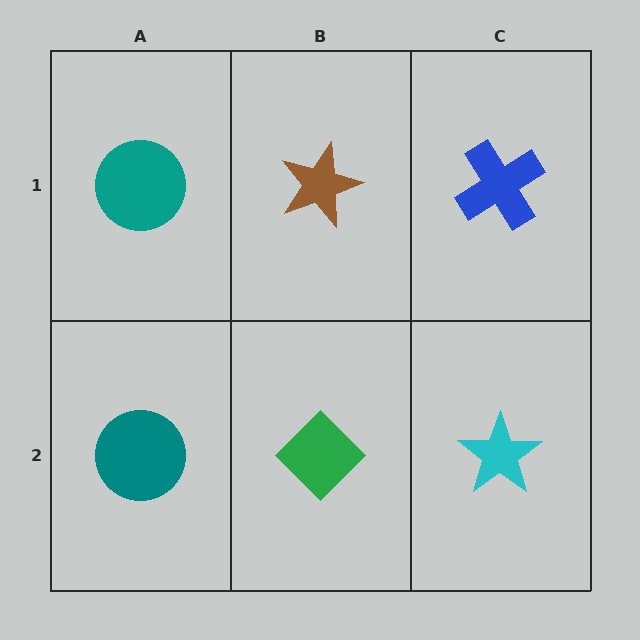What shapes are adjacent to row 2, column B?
A brown star (row 1, column B), a teal circle (row 2, column A), a cyan star (row 2, column C).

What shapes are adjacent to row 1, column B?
A green diamond (row 2, column B), a teal circle (row 1, column A), a blue cross (row 1, column C).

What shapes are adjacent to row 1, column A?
A teal circle (row 2, column A), a brown star (row 1, column B).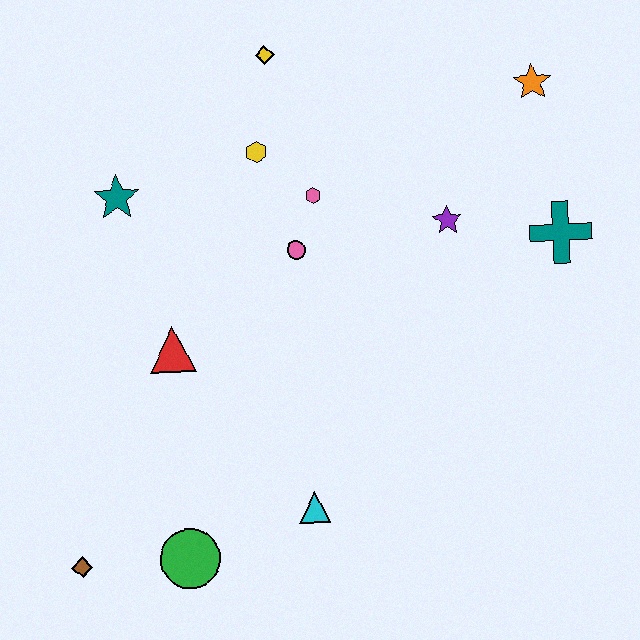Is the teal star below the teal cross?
No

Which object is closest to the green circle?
The brown diamond is closest to the green circle.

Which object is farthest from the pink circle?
The brown diamond is farthest from the pink circle.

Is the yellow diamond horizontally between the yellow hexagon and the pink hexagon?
Yes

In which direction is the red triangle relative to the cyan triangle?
The red triangle is above the cyan triangle.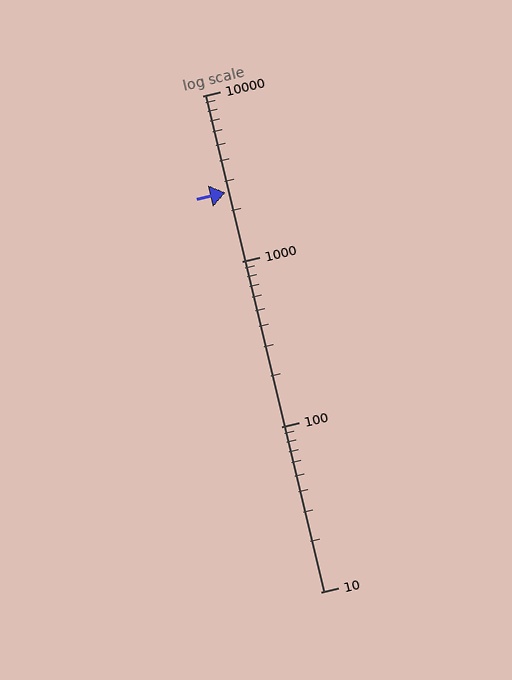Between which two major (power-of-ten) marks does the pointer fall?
The pointer is between 1000 and 10000.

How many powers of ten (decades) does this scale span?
The scale spans 3 decades, from 10 to 10000.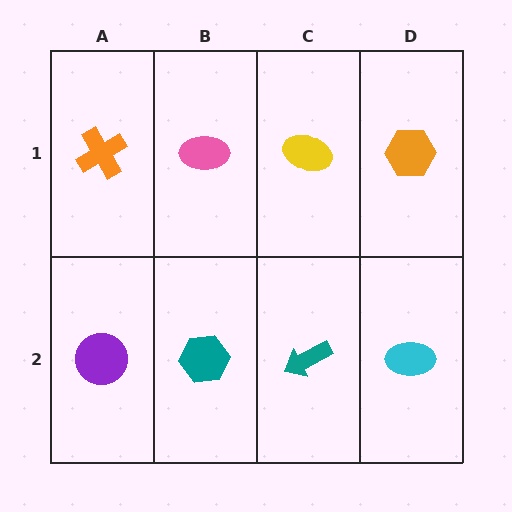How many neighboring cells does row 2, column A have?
2.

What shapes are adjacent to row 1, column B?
A teal hexagon (row 2, column B), an orange cross (row 1, column A), a yellow ellipse (row 1, column C).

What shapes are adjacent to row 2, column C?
A yellow ellipse (row 1, column C), a teal hexagon (row 2, column B), a cyan ellipse (row 2, column D).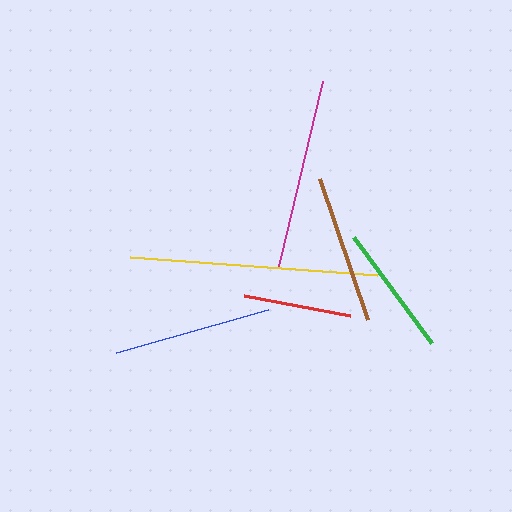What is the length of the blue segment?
The blue segment is approximately 158 pixels long.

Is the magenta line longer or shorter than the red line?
The magenta line is longer than the red line.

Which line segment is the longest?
The yellow line is the longest at approximately 248 pixels.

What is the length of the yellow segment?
The yellow segment is approximately 248 pixels long.